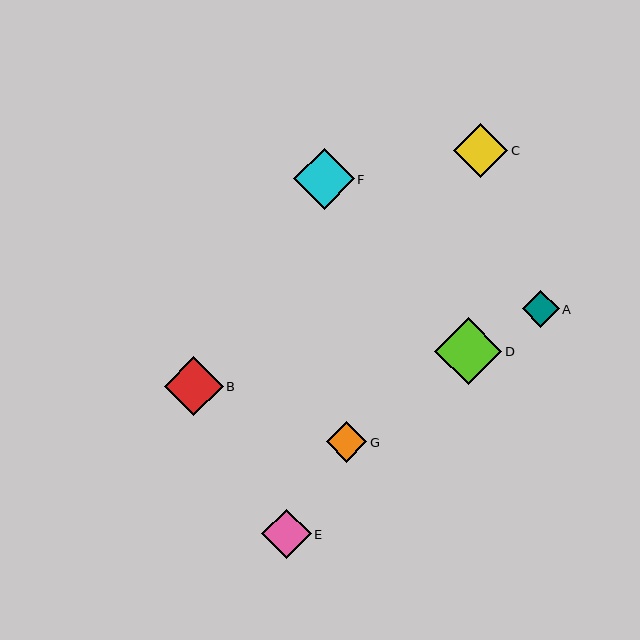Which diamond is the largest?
Diamond D is the largest with a size of approximately 68 pixels.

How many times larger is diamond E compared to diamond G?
Diamond E is approximately 1.2 times the size of diamond G.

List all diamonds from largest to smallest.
From largest to smallest: D, F, B, C, E, G, A.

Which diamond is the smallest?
Diamond A is the smallest with a size of approximately 37 pixels.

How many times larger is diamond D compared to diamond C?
Diamond D is approximately 1.3 times the size of diamond C.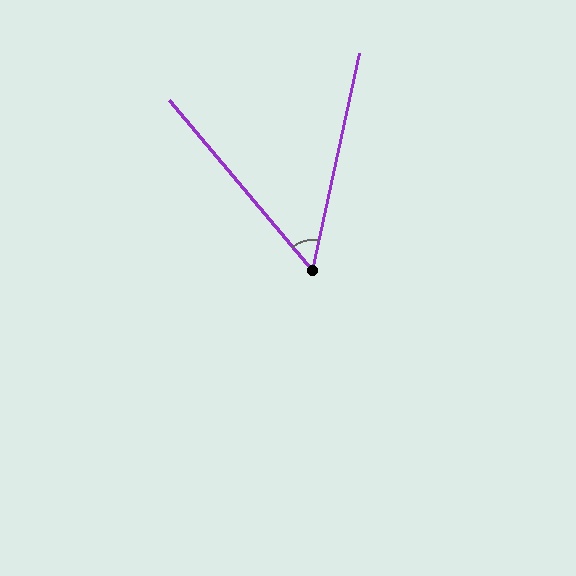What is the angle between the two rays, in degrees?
Approximately 52 degrees.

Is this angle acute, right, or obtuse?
It is acute.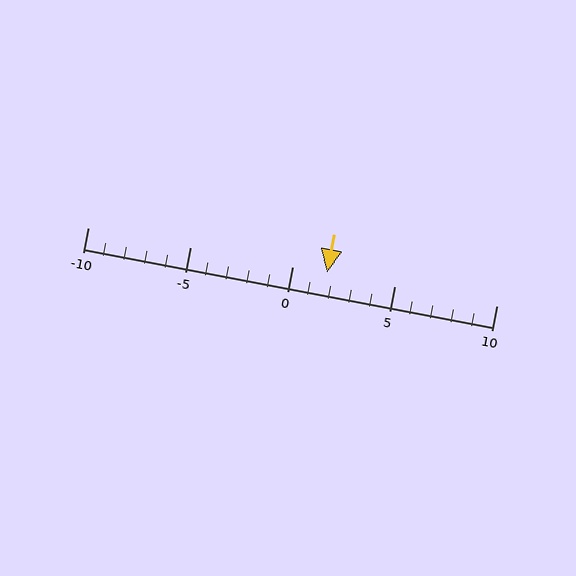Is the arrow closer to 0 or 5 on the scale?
The arrow is closer to 0.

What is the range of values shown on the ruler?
The ruler shows values from -10 to 10.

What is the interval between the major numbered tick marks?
The major tick marks are spaced 5 units apart.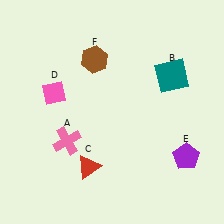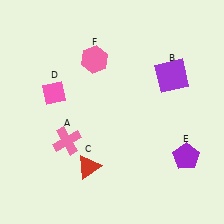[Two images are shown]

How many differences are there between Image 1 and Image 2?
There are 2 differences between the two images.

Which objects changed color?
B changed from teal to purple. F changed from brown to pink.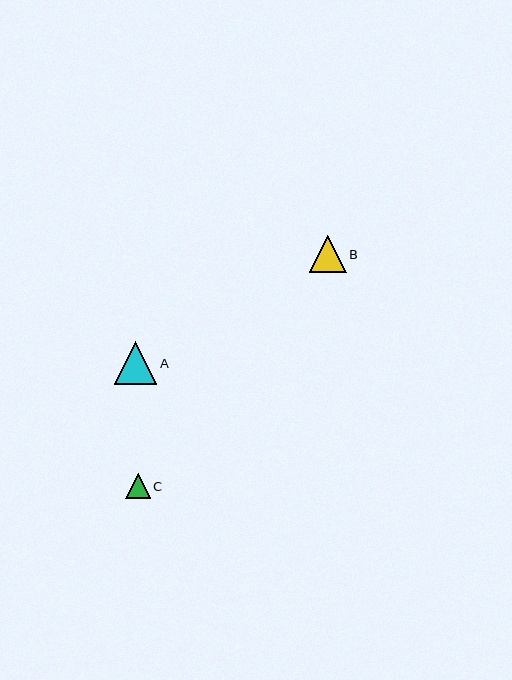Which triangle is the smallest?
Triangle C is the smallest with a size of approximately 25 pixels.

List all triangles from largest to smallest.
From largest to smallest: A, B, C.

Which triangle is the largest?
Triangle A is the largest with a size of approximately 42 pixels.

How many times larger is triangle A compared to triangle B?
Triangle A is approximately 1.2 times the size of triangle B.